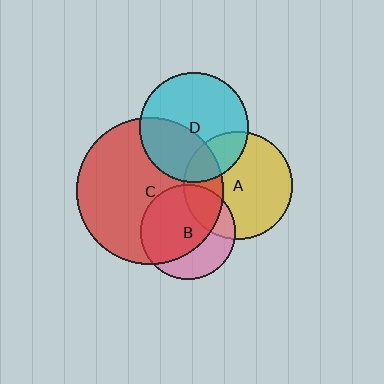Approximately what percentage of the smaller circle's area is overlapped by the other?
Approximately 40%.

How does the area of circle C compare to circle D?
Approximately 1.8 times.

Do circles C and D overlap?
Yes.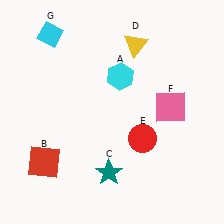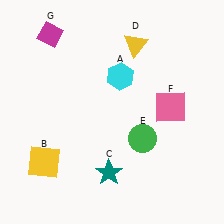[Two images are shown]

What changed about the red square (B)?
In Image 1, B is red. In Image 2, it changed to yellow.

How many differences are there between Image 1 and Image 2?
There are 3 differences between the two images.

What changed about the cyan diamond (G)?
In Image 1, G is cyan. In Image 2, it changed to magenta.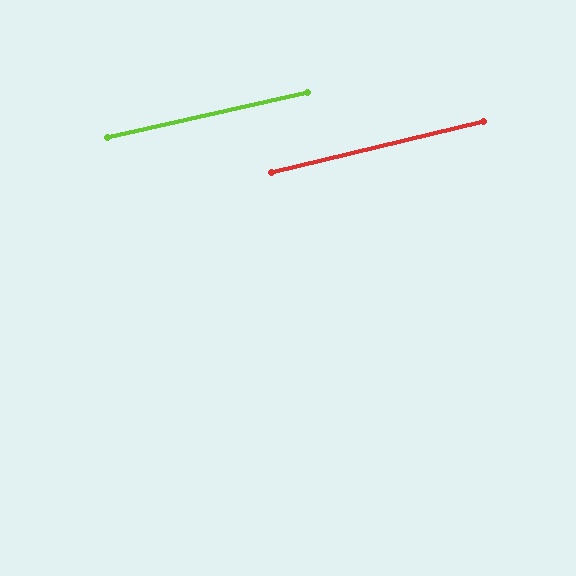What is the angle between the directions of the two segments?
Approximately 1 degree.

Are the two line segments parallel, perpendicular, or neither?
Parallel — their directions differ by only 0.8°.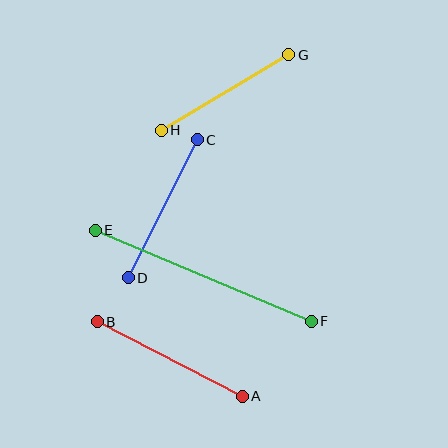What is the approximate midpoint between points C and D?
The midpoint is at approximately (163, 209) pixels.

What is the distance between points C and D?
The distance is approximately 154 pixels.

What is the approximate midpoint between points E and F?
The midpoint is at approximately (203, 276) pixels.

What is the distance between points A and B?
The distance is approximately 163 pixels.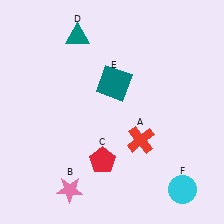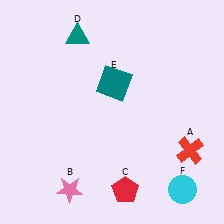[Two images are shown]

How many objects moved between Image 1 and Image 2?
2 objects moved between the two images.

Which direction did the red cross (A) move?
The red cross (A) moved right.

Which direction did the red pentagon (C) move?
The red pentagon (C) moved down.